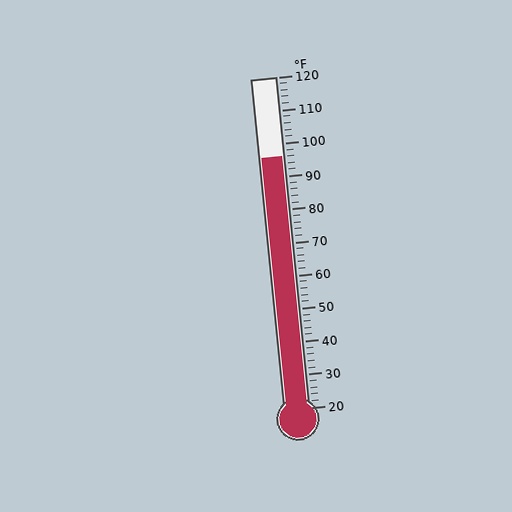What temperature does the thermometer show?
The thermometer shows approximately 96°F.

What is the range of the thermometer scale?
The thermometer scale ranges from 20°F to 120°F.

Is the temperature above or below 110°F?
The temperature is below 110°F.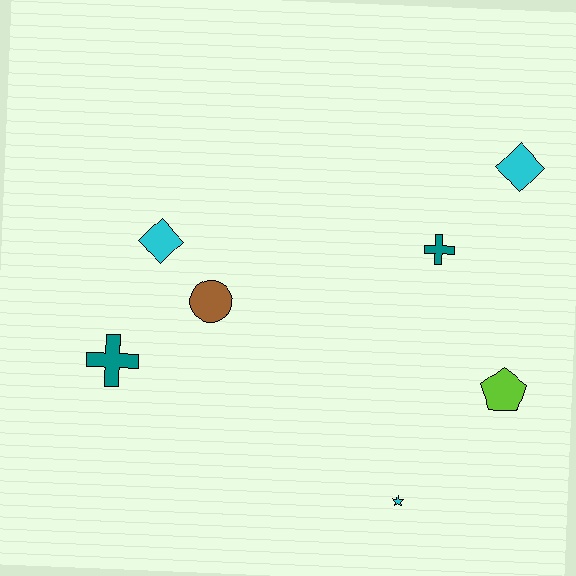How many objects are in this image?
There are 7 objects.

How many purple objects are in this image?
There are no purple objects.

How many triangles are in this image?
There are no triangles.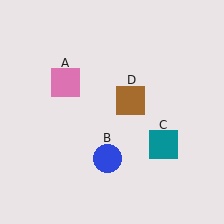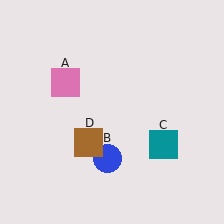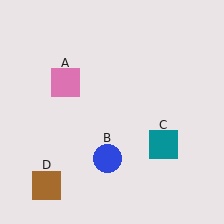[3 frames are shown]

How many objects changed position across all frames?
1 object changed position: brown square (object D).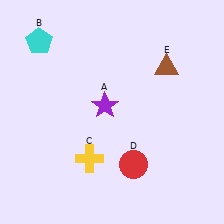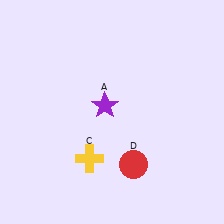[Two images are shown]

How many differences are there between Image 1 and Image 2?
There are 2 differences between the two images.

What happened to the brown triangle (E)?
The brown triangle (E) was removed in Image 2. It was in the top-right area of Image 1.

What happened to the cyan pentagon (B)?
The cyan pentagon (B) was removed in Image 2. It was in the top-left area of Image 1.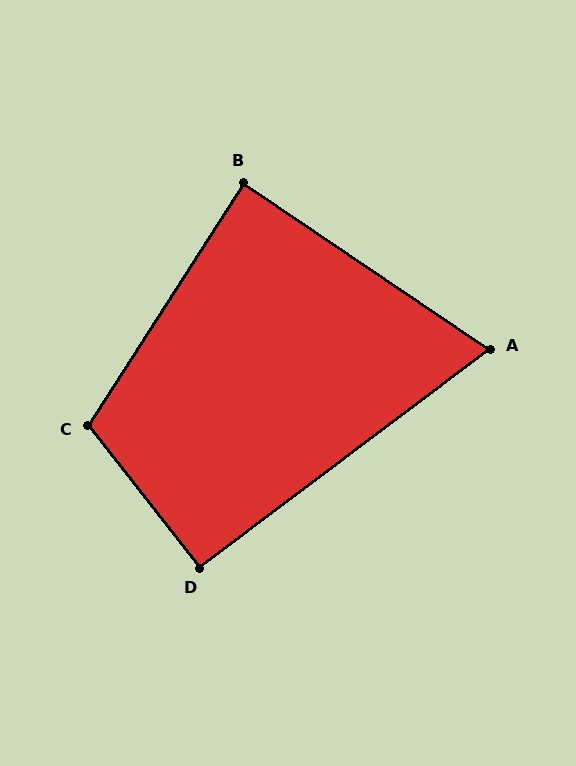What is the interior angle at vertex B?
Approximately 89 degrees (approximately right).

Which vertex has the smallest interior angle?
A, at approximately 71 degrees.